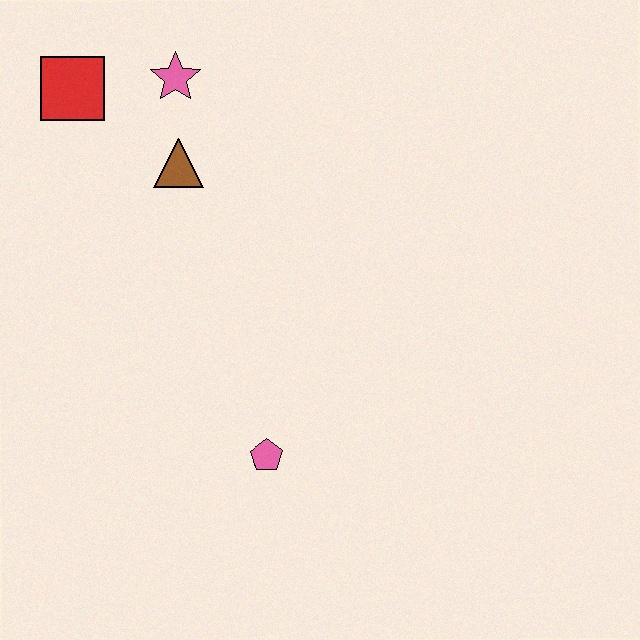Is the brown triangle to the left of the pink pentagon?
Yes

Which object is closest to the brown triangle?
The pink star is closest to the brown triangle.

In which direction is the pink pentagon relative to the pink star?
The pink pentagon is below the pink star.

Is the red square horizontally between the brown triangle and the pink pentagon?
No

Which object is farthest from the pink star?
The pink pentagon is farthest from the pink star.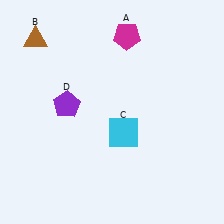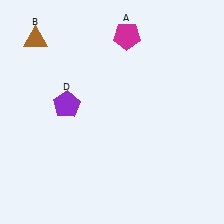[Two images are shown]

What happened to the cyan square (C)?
The cyan square (C) was removed in Image 2. It was in the bottom-right area of Image 1.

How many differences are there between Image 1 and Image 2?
There is 1 difference between the two images.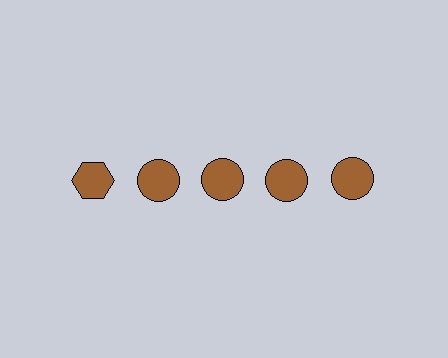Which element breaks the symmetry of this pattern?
The brown hexagon in the top row, leftmost column breaks the symmetry. All other shapes are brown circles.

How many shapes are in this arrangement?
There are 5 shapes arranged in a grid pattern.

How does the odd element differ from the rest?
It has a different shape: hexagon instead of circle.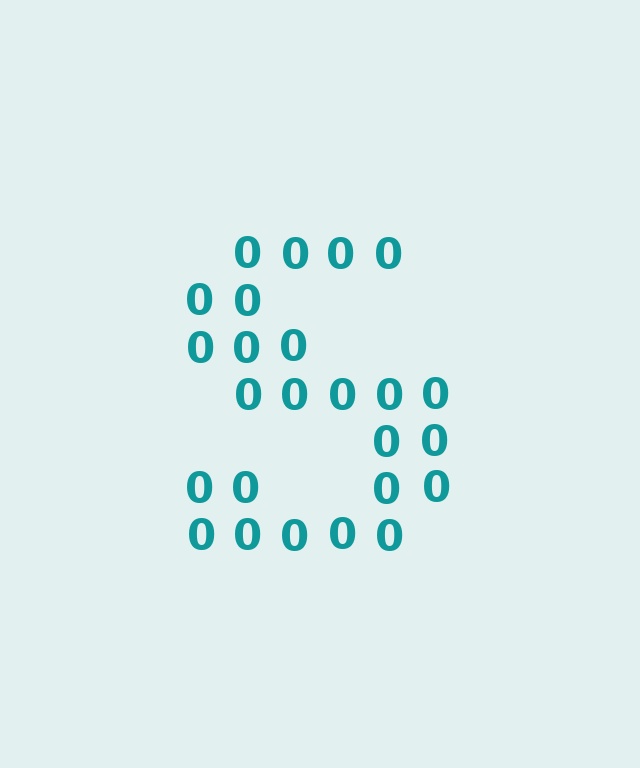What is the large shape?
The large shape is the letter S.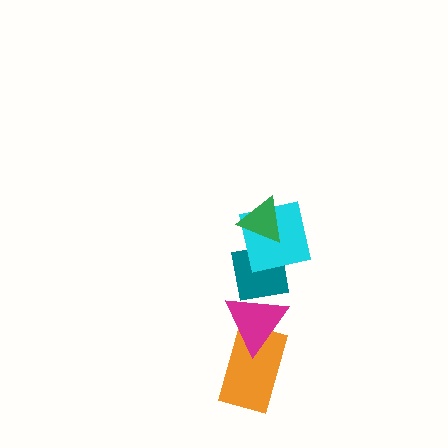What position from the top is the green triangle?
The green triangle is 1st from the top.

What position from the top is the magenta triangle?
The magenta triangle is 4th from the top.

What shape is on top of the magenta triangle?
The teal square is on top of the magenta triangle.